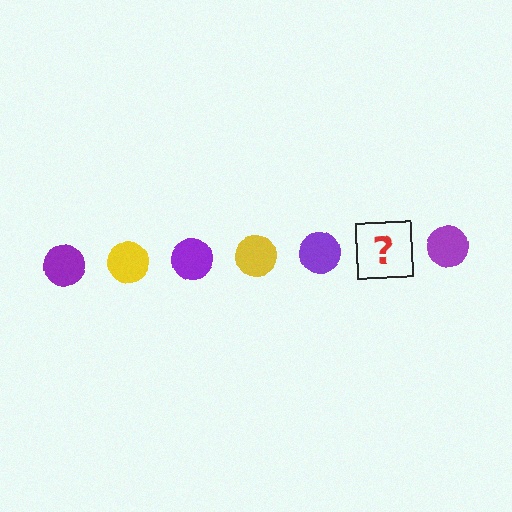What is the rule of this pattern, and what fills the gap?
The rule is that the pattern cycles through purple, yellow circles. The gap should be filled with a yellow circle.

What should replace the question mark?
The question mark should be replaced with a yellow circle.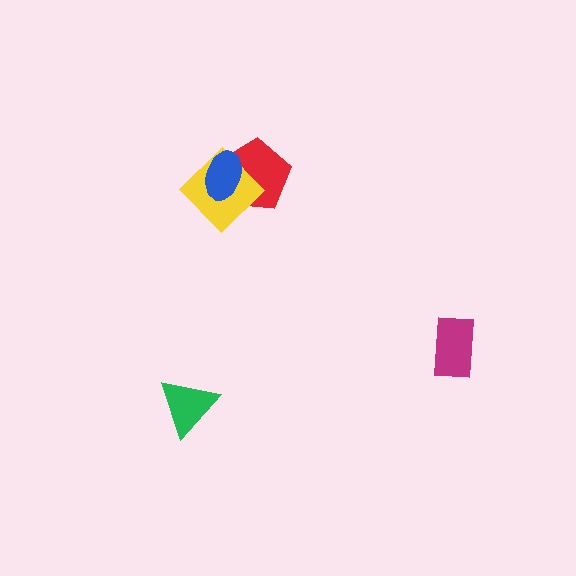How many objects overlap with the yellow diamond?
2 objects overlap with the yellow diamond.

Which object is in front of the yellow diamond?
The blue ellipse is in front of the yellow diamond.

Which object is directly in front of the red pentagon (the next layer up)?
The yellow diamond is directly in front of the red pentagon.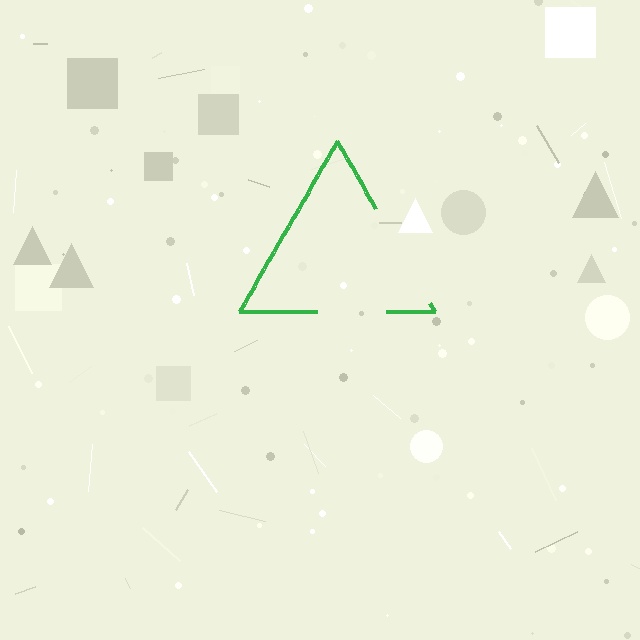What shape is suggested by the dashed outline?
The dashed outline suggests a triangle.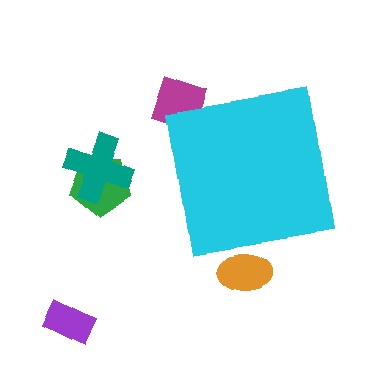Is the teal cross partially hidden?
No, the teal cross is fully visible.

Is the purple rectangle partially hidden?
No, the purple rectangle is fully visible.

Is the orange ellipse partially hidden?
Yes, the orange ellipse is partially hidden behind the cyan square.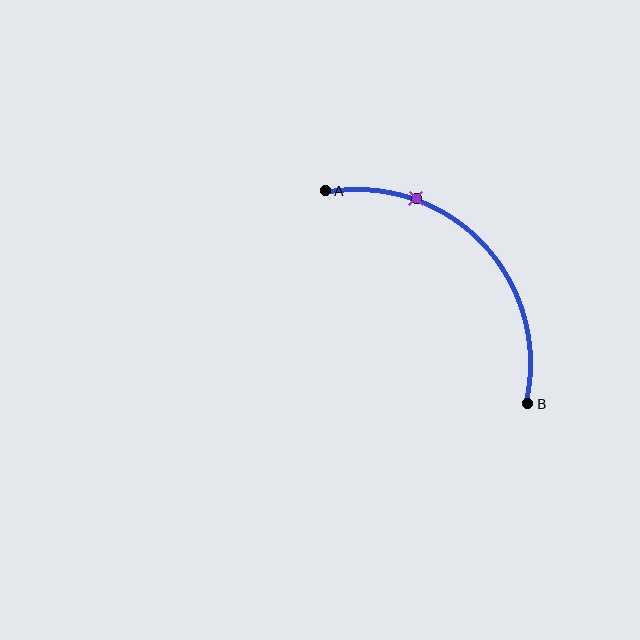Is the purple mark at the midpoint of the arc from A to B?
No. The purple mark lies on the arc but is closer to endpoint A. The arc midpoint would be at the point on the curve equidistant along the arc from both A and B.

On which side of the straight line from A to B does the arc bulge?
The arc bulges above and to the right of the straight line connecting A and B.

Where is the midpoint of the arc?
The arc midpoint is the point on the curve farthest from the straight line joining A and B. It sits above and to the right of that line.